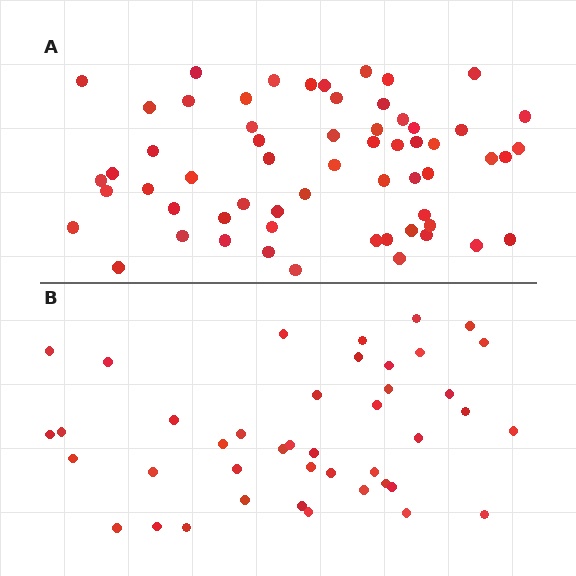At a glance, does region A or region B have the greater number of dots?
Region A (the top region) has more dots.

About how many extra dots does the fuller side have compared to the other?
Region A has approximately 20 more dots than region B.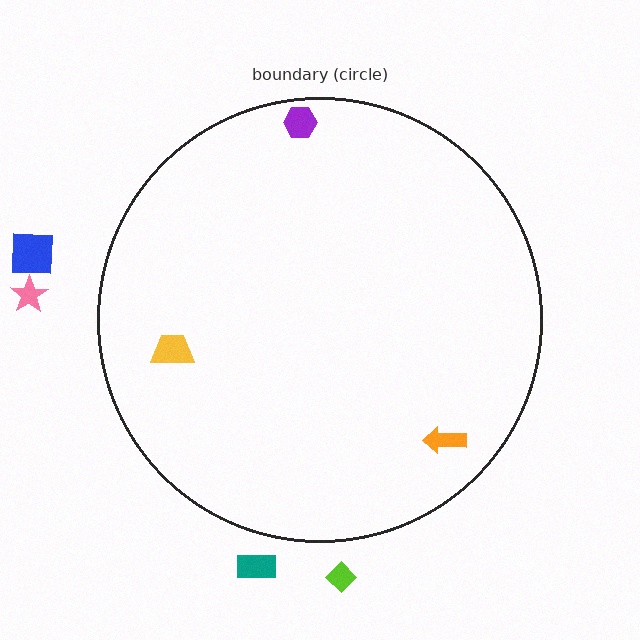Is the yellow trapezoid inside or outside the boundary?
Inside.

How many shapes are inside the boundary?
3 inside, 4 outside.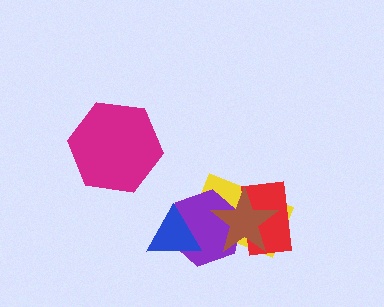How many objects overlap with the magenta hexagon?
0 objects overlap with the magenta hexagon.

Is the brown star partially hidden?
No, no other shape covers it.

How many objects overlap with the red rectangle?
3 objects overlap with the red rectangle.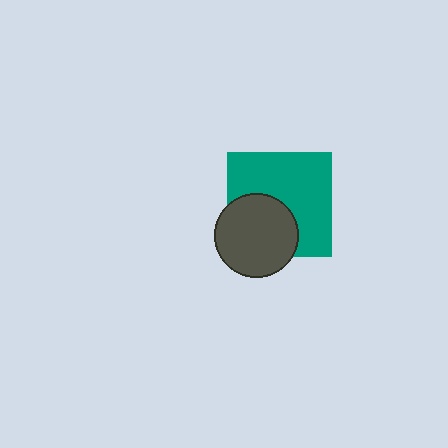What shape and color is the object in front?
The object in front is a dark gray circle.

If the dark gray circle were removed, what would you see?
You would see the complete teal square.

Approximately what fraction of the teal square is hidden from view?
Roughly 37% of the teal square is hidden behind the dark gray circle.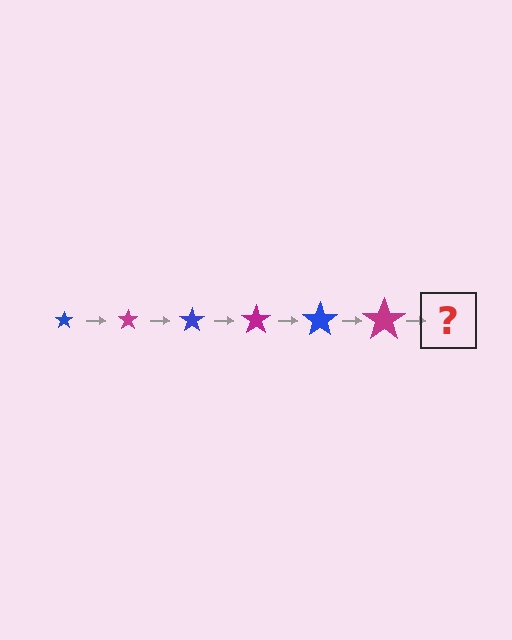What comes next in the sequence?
The next element should be a blue star, larger than the previous one.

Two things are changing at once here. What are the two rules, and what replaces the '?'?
The two rules are that the star grows larger each step and the color cycles through blue and magenta. The '?' should be a blue star, larger than the previous one.